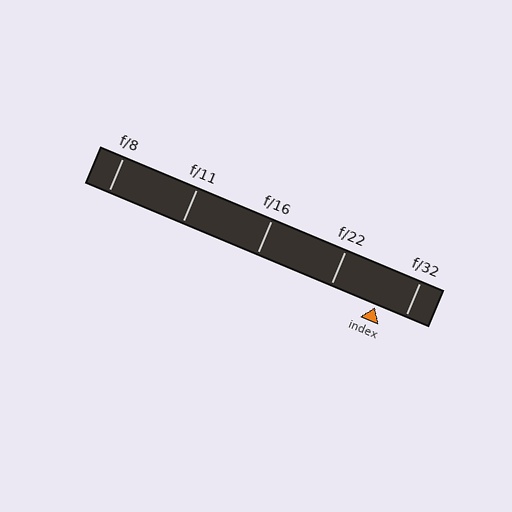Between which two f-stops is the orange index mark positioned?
The index mark is between f/22 and f/32.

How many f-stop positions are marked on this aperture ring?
There are 5 f-stop positions marked.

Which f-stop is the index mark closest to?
The index mark is closest to f/32.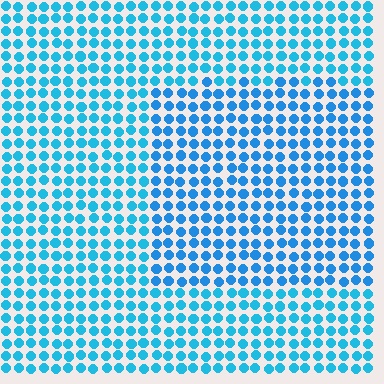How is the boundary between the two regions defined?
The boundary is defined purely by a slight shift in hue (about 15 degrees). Spacing, size, and orientation are identical on both sides.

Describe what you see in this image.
The image is filled with small cyan elements in a uniform arrangement. A rectangle-shaped region is visible where the elements are tinted to a slightly different hue, forming a subtle color boundary.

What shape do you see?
I see a rectangle.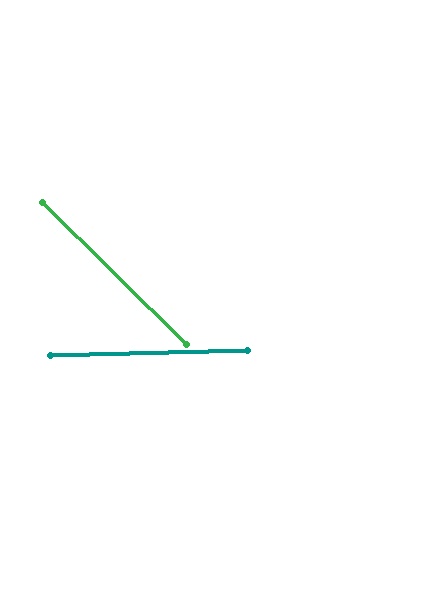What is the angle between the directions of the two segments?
Approximately 46 degrees.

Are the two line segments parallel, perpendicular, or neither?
Neither parallel nor perpendicular — they differ by about 46°.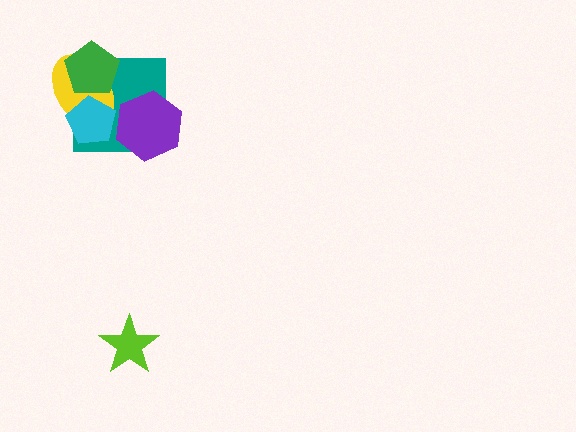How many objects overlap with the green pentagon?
2 objects overlap with the green pentagon.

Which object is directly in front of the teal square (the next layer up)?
The yellow ellipse is directly in front of the teal square.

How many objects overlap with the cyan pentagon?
2 objects overlap with the cyan pentagon.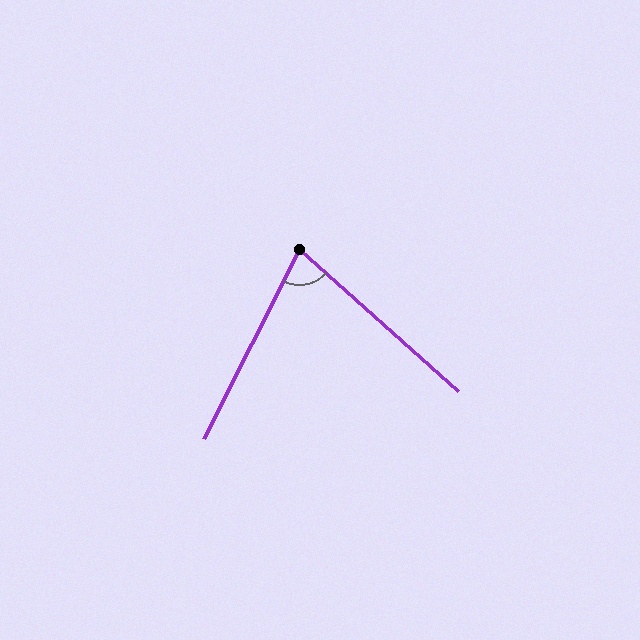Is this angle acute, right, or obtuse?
It is acute.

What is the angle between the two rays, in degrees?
Approximately 75 degrees.